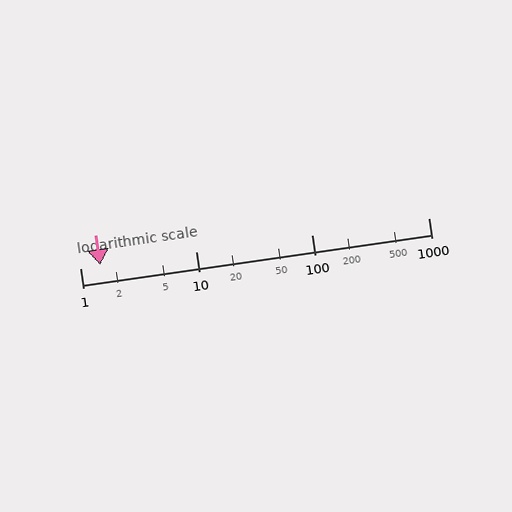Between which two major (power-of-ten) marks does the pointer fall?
The pointer is between 1 and 10.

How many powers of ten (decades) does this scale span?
The scale spans 3 decades, from 1 to 1000.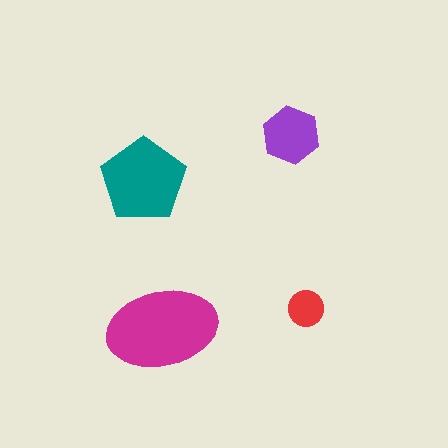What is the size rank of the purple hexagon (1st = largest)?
3rd.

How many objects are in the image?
There are 4 objects in the image.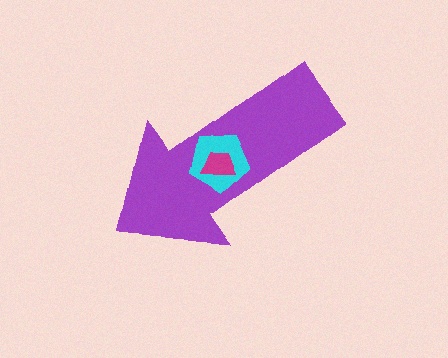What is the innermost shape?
The magenta trapezoid.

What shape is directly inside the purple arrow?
The cyan pentagon.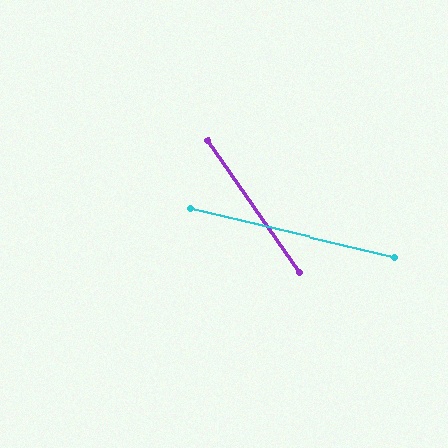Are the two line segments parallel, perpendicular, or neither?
Neither parallel nor perpendicular — they differ by about 42°.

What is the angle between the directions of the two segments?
Approximately 42 degrees.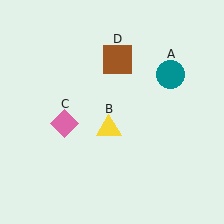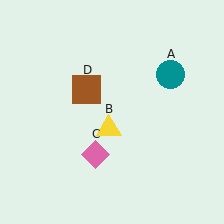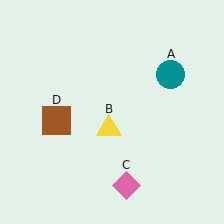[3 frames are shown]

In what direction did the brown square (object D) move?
The brown square (object D) moved down and to the left.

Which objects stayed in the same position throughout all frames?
Teal circle (object A) and yellow triangle (object B) remained stationary.